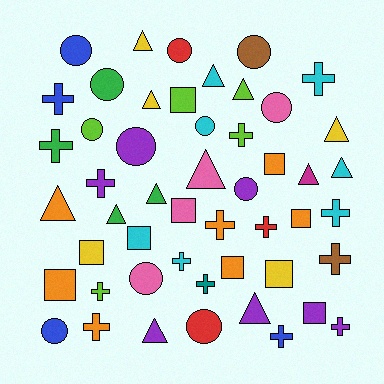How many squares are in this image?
There are 10 squares.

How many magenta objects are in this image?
There is 1 magenta object.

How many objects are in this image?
There are 50 objects.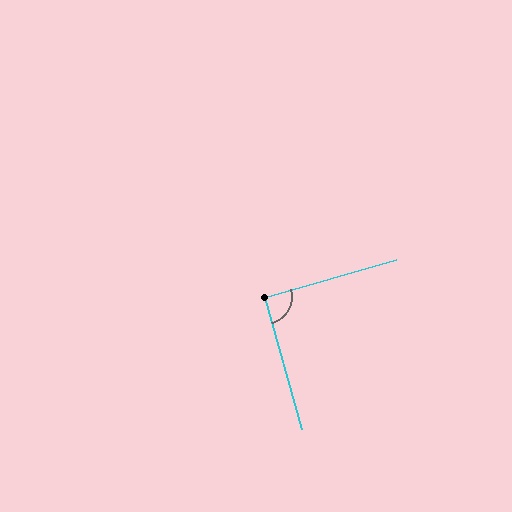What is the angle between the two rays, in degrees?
Approximately 91 degrees.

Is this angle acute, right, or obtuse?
It is approximately a right angle.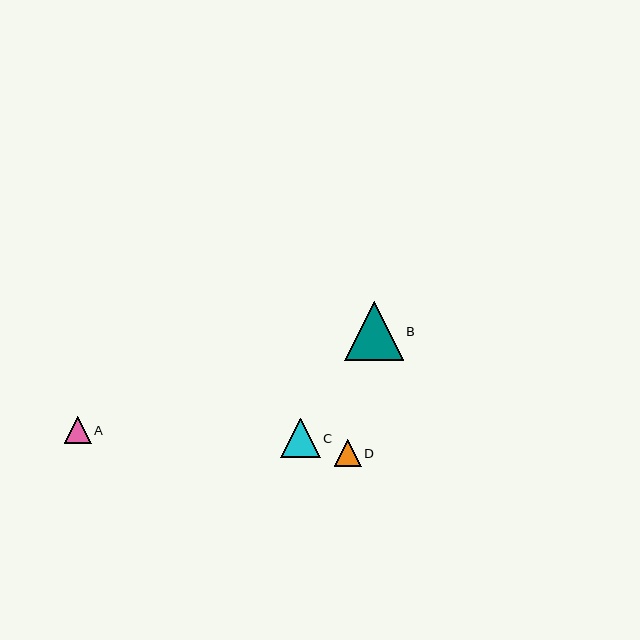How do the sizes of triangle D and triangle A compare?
Triangle D and triangle A are approximately the same size.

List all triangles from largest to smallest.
From largest to smallest: B, C, D, A.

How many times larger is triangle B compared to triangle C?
Triangle B is approximately 1.5 times the size of triangle C.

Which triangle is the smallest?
Triangle A is the smallest with a size of approximately 27 pixels.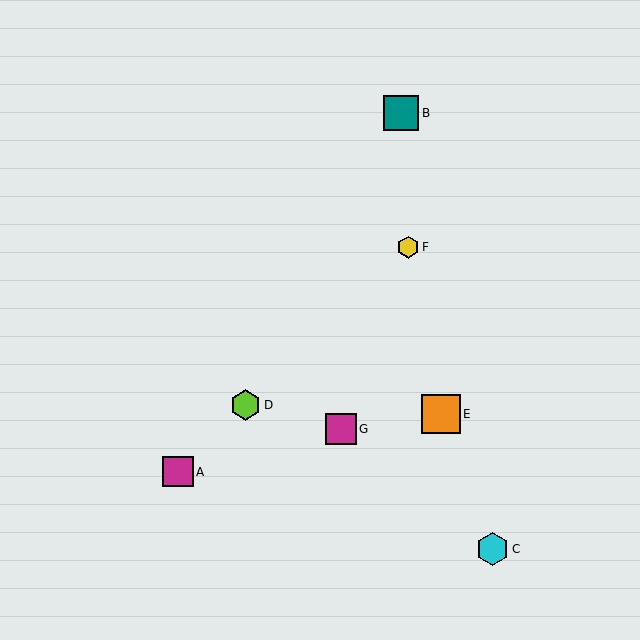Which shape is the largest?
The orange square (labeled E) is the largest.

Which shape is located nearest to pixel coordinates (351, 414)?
The magenta square (labeled G) at (341, 429) is nearest to that location.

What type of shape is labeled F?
Shape F is a yellow hexagon.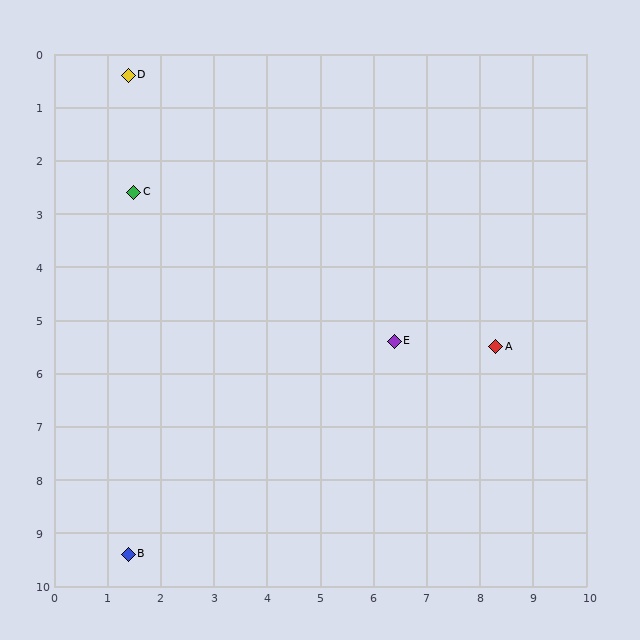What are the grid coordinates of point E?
Point E is at approximately (6.4, 5.4).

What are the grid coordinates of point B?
Point B is at approximately (1.4, 9.4).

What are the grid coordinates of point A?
Point A is at approximately (8.3, 5.5).